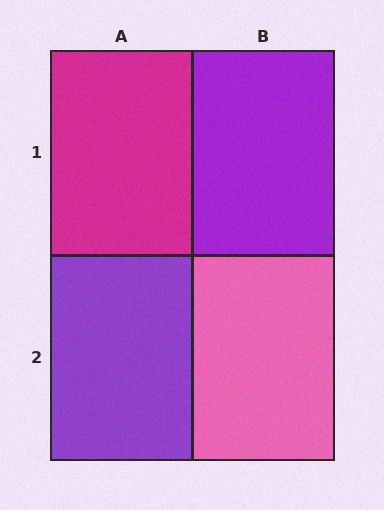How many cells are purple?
2 cells are purple.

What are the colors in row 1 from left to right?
Magenta, purple.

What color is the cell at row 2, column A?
Purple.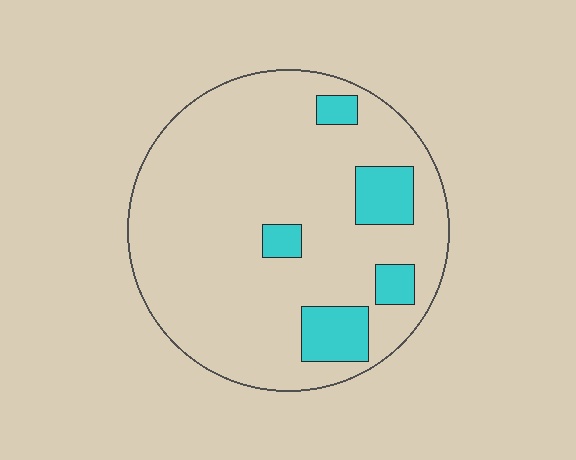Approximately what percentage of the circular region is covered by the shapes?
Approximately 15%.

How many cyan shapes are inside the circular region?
5.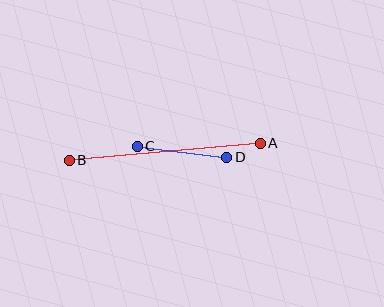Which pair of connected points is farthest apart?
Points A and B are farthest apart.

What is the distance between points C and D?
The distance is approximately 90 pixels.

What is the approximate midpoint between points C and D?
The midpoint is at approximately (182, 152) pixels.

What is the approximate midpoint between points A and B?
The midpoint is at approximately (165, 152) pixels.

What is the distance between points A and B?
The distance is approximately 192 pixels.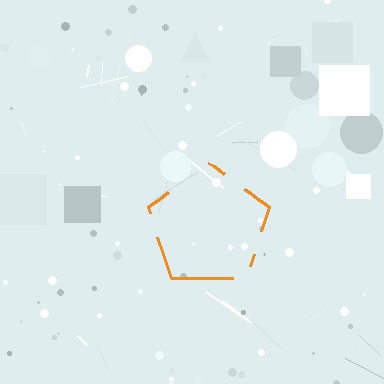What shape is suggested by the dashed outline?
The dashed outline suggests a pentagon.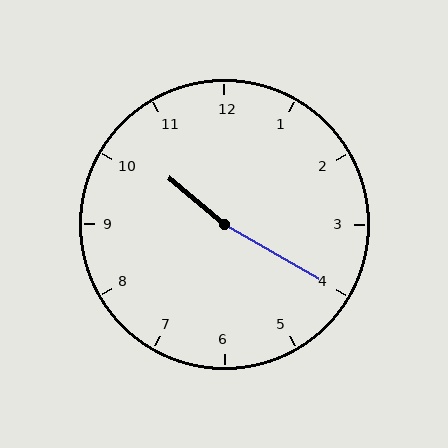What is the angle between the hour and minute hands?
Approximately 170 degrees.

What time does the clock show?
10:20.